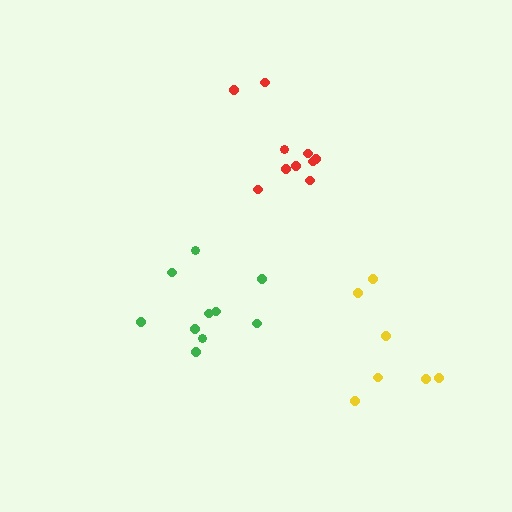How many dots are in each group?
Group 1: 7 dots, Group 2: 10 dots, Group 3: 10 dots (27 total).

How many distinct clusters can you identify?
There are 3 distinct clusters.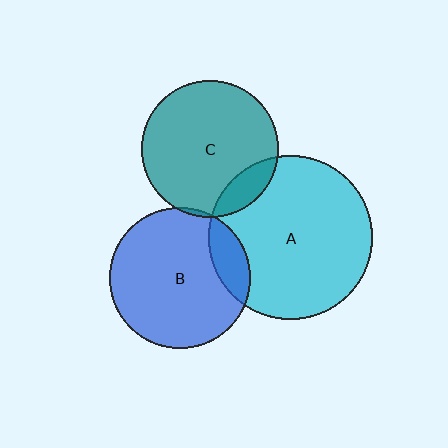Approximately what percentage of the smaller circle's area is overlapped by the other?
Approximately 5%.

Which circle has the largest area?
Circle A (cyan).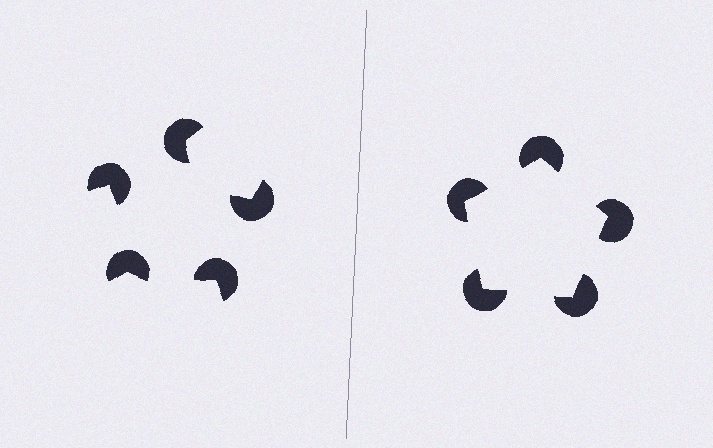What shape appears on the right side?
An illusory pentagon.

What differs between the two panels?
The pac-man discs are positioned identically on both sides; only the wedge orientations differ. On the right they align to a pentagon; on the left they are misaligned.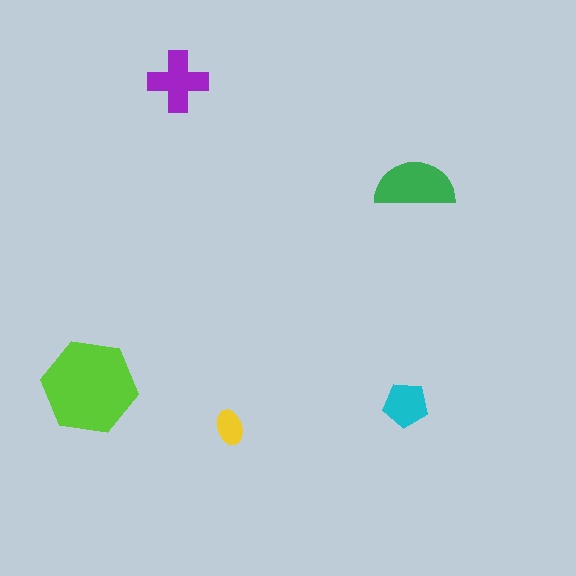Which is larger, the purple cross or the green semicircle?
The green semicircle.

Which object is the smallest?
The yellow ellipse.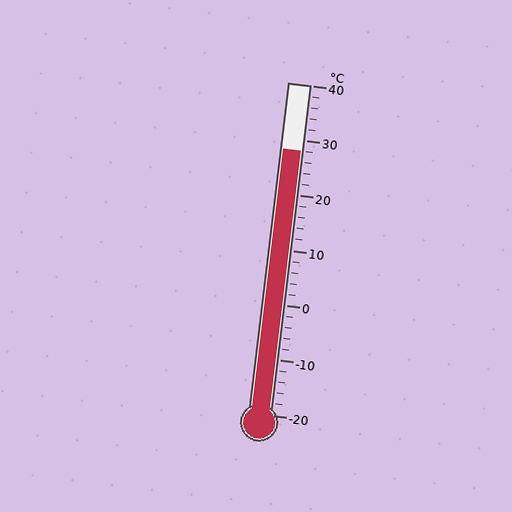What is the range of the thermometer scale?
The thermometer scale ranges from -20°C to 40°C.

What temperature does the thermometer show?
The thermometer shows approximately 28°C.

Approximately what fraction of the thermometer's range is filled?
The thermometer is filled to approximately 80% of its range.